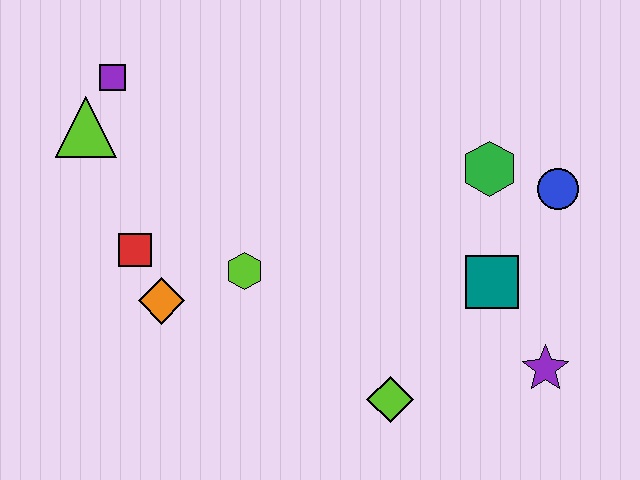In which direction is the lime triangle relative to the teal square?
The lime triangle is to the left of the teal square.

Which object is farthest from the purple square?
The purple star is farthest from the purple square.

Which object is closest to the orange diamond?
The red square is closest to the orange diamond.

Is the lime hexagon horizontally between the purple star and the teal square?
No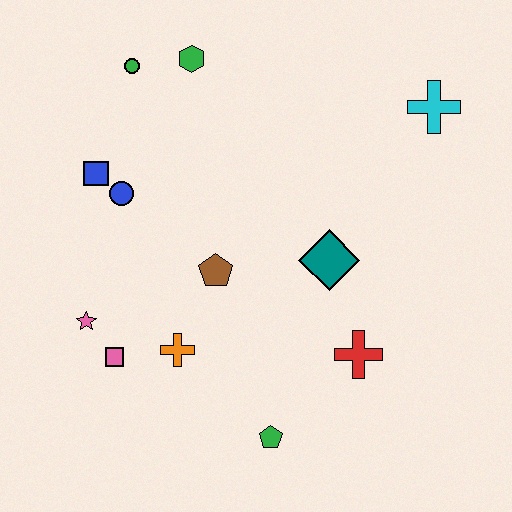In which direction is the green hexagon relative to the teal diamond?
The green hexagon is above the teal diamond.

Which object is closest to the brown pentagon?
The orange cross is closest to the brown pentagon.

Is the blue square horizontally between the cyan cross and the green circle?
No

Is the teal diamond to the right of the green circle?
Yes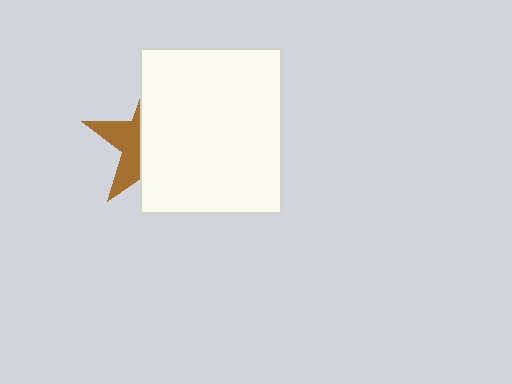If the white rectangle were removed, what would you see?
You would see the complete brown star.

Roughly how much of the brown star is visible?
A small part of it is visible (roughly 35%).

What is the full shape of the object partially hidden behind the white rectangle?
The partially hidden object is a brown star.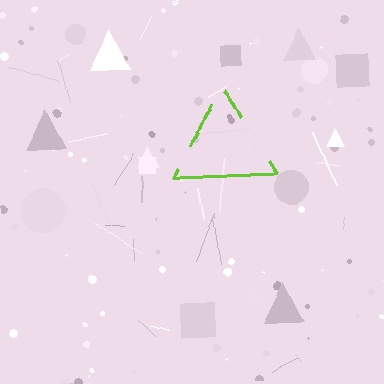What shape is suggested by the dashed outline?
The dashed outline suggests a triangle.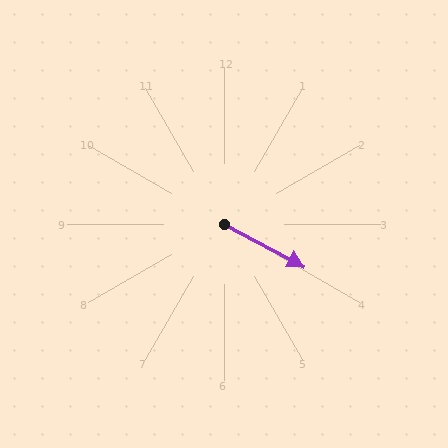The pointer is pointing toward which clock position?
Roughly 4 o'clock.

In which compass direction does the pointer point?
Southeast.